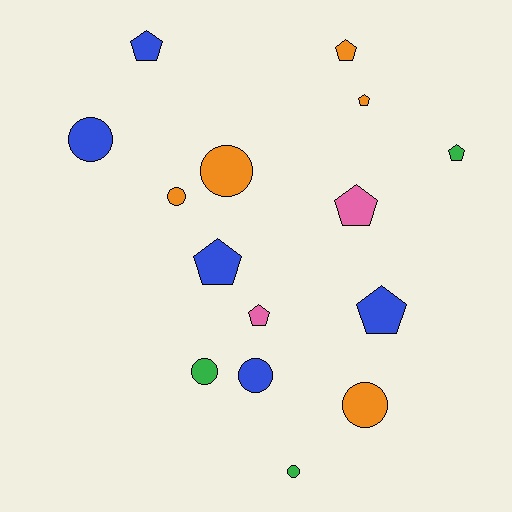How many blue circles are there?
There are 2 blue circles.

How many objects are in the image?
There are 15 objects.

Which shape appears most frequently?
Pentagon, with 8 objects.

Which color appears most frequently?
Blue, with 5 objects.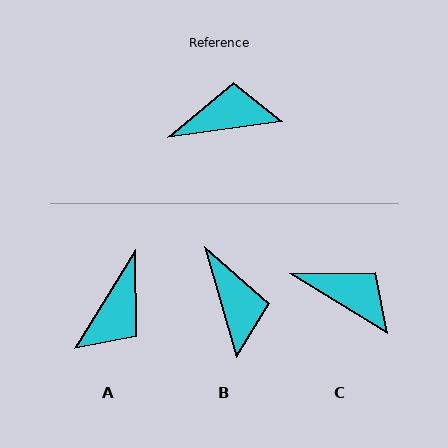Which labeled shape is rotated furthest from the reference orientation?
A, about 130 degrees away.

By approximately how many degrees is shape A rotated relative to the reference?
Approximately 130 degrees clockwise.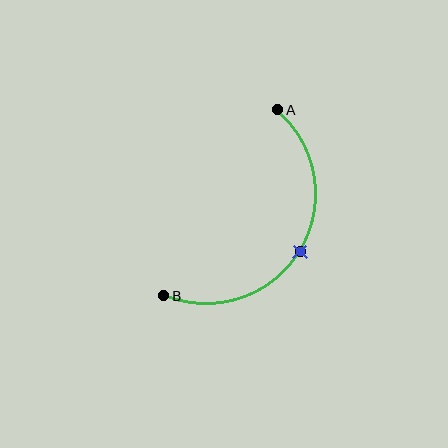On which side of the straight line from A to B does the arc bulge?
The arc bulges to the right of the straight line connecting A and B.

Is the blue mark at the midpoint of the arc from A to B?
Yes. The blue mark lies on the arc at equal arc-length from both A and B — it is the arc midpoint.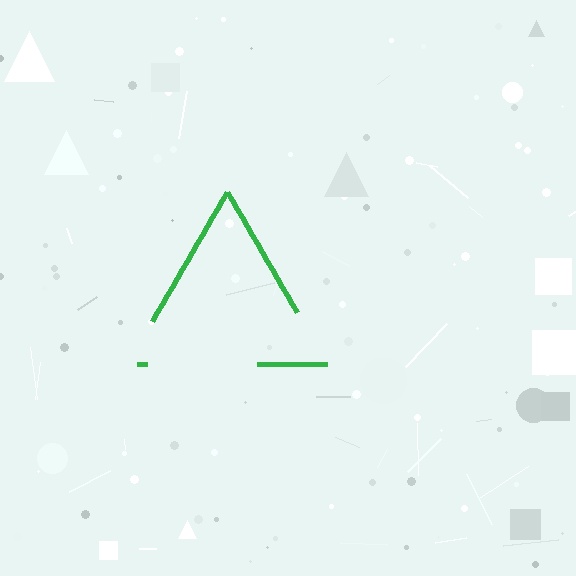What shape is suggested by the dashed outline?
The dashed outline suggests a triangle.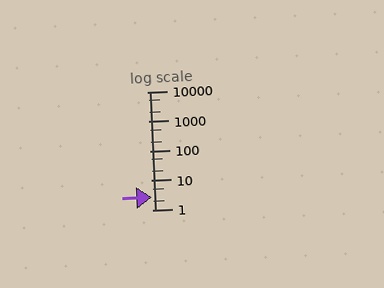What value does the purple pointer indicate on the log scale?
The pointer indicates approximately 2.6.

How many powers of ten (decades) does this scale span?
The scale spans 4 decades, from 1 to 10000.